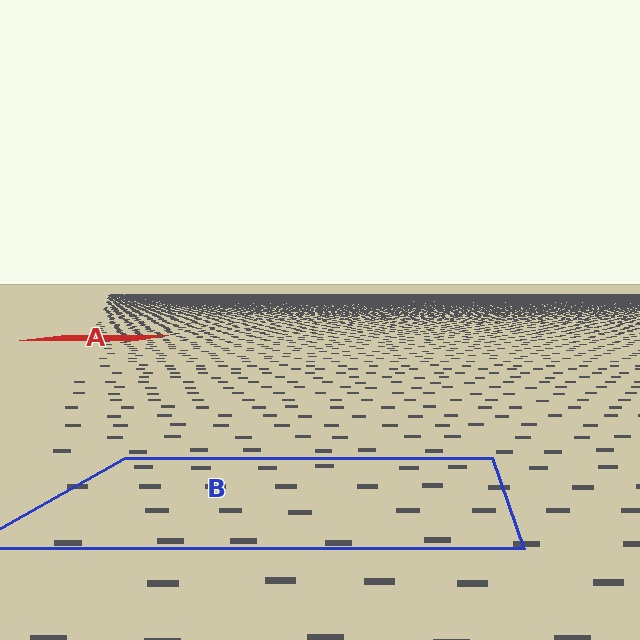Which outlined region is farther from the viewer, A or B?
Region A is farther from the viewer — the texture elements inside it appear smaller and more densely packed.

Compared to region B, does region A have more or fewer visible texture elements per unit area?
Region A has more texture elements per unit area — they are packed more densely because it is farther away.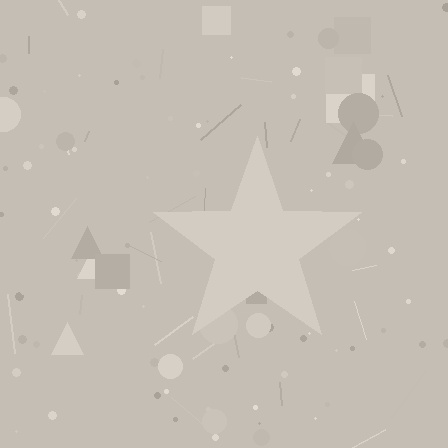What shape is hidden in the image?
A star is hidden in the image.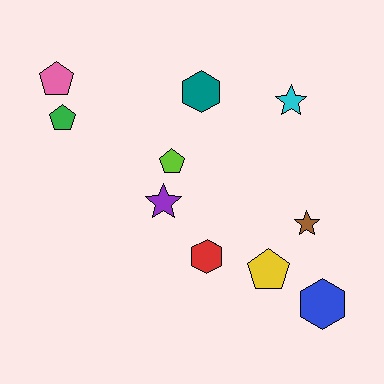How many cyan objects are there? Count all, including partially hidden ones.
There is 1 cyan object.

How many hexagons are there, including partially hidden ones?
There are 3 hexagons.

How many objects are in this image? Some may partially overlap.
There are 10 objects.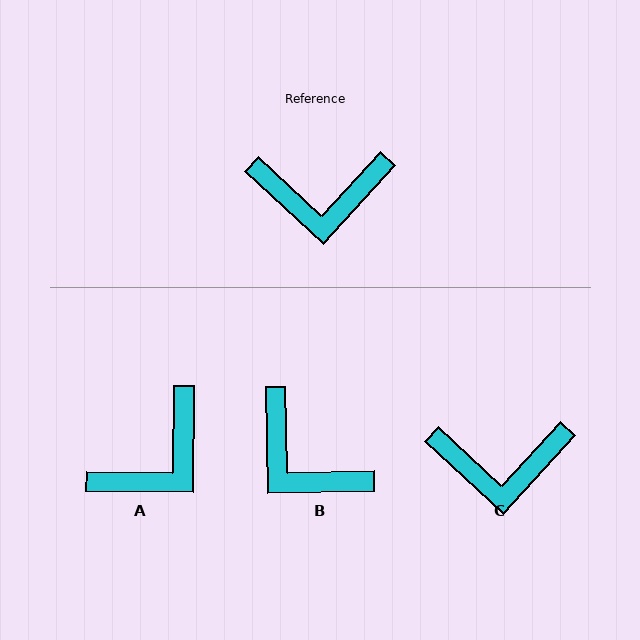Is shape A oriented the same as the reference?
No, it is off by about 42 degrees.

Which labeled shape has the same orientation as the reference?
C.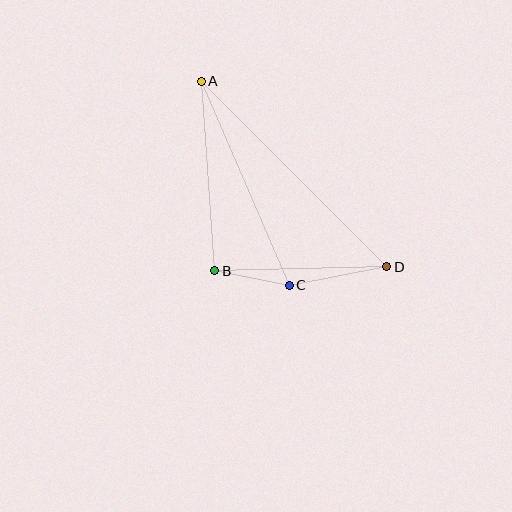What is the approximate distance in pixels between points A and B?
The distance between A and B is approximately 190 pixels.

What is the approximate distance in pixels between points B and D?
The distance between B and D is approximately 172 pixels.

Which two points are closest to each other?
Points B and C are closest to each other.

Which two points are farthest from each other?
Points A and D are farthest from each other.